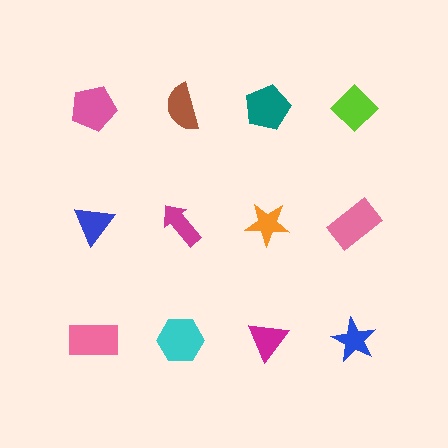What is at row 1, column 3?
A teal pentagon.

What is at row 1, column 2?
A brown semicircle.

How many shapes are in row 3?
4 shapes.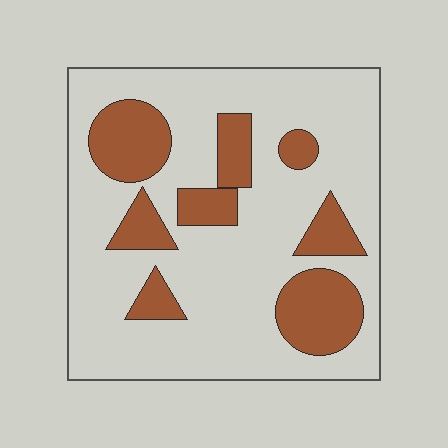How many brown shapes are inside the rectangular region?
8.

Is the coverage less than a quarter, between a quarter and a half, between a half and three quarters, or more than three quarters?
Between a quarter and a half.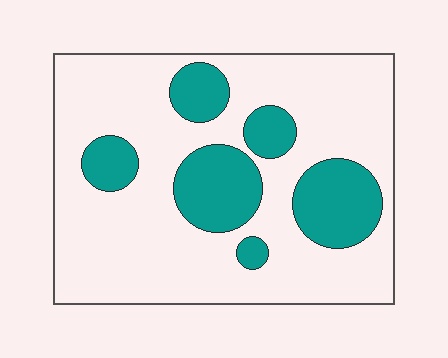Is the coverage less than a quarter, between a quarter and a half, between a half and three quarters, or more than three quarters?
Less than a quarter.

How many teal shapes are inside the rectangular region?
6.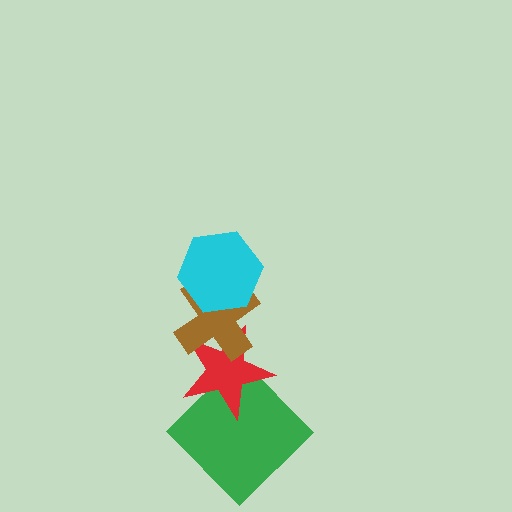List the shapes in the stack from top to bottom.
From top to bottom: the cyan hexagon, the brown cross, the red star, the green diamond.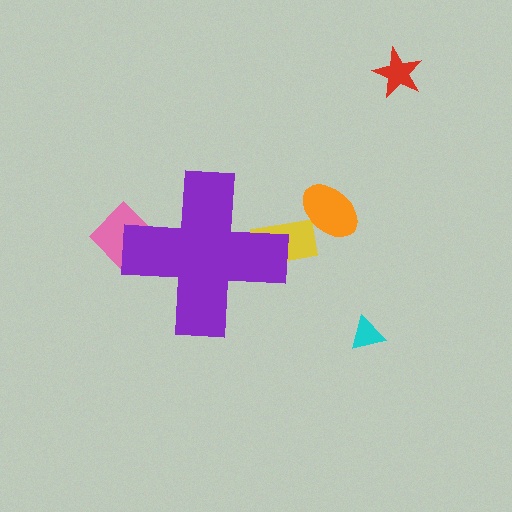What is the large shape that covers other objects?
A purple cross.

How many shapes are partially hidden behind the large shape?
2 shapes are partially hidden.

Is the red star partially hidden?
No, the red star is fully visible.